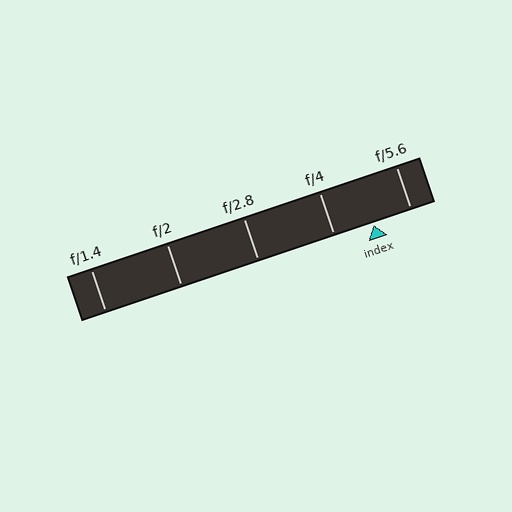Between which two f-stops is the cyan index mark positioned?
The index mark is between f/4 and f/5.6.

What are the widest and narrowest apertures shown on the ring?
The widest aperture shown is f/1.4 and the narrowest is f/5.6.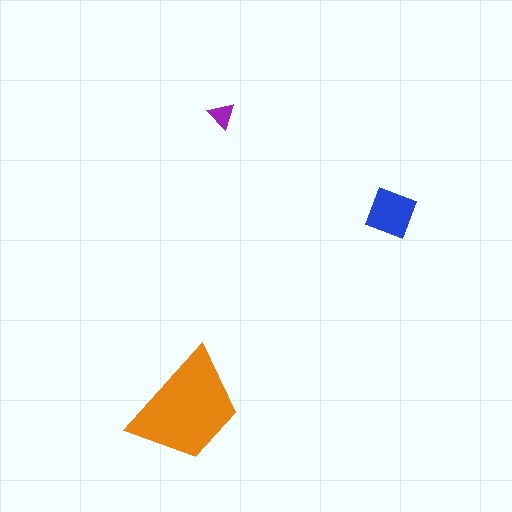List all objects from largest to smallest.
The orange trapezoid, the blue square, the purple triangle.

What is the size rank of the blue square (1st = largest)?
2nd.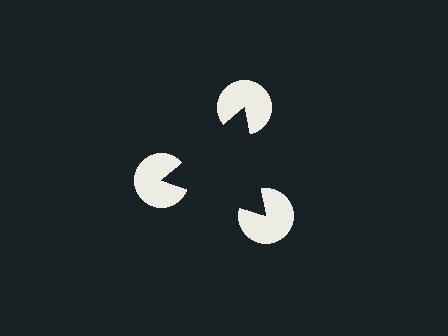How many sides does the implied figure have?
3 sides.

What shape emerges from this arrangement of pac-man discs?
An illusory triangle — its edges are inferred from the aligned wedge cuts in the pac-man discs, not physically drawn.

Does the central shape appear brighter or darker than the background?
It typically appears slightly darker than the background, even though no actual brightness change is drawn.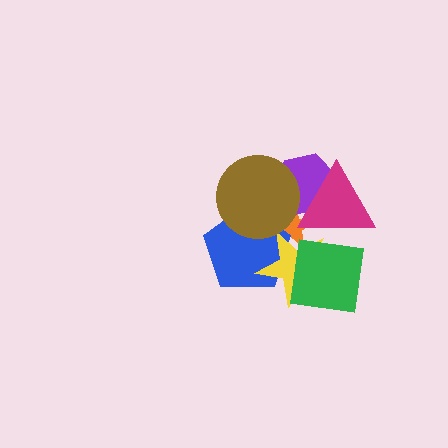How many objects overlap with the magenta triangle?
4 objects overlap with the magenta triangle.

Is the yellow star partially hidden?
Yes, it is partially covered by another shape.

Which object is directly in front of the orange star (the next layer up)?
The blue pentagon is directly in front of the orange star.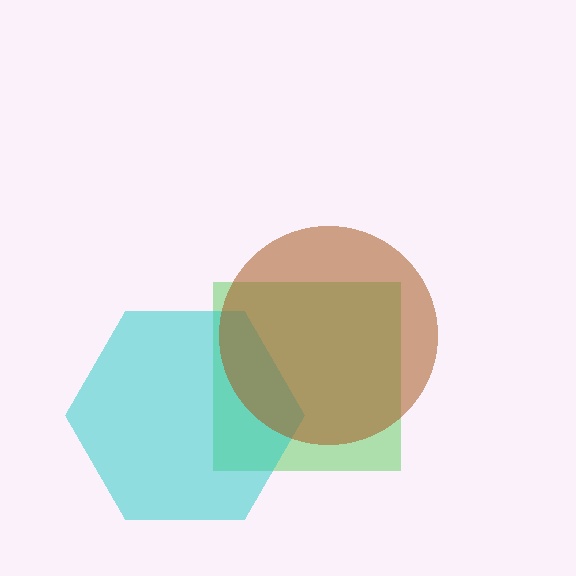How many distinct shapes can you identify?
There are 3 distinct shapes: a green square, a cyan hexagon, a brown circle.